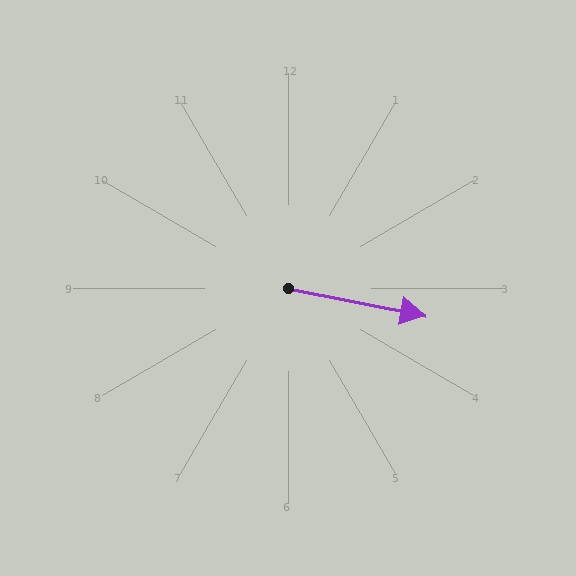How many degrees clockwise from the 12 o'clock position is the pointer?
Approximately 101 degrees.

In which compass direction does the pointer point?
East.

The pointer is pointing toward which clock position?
Roughly 3 o'clock.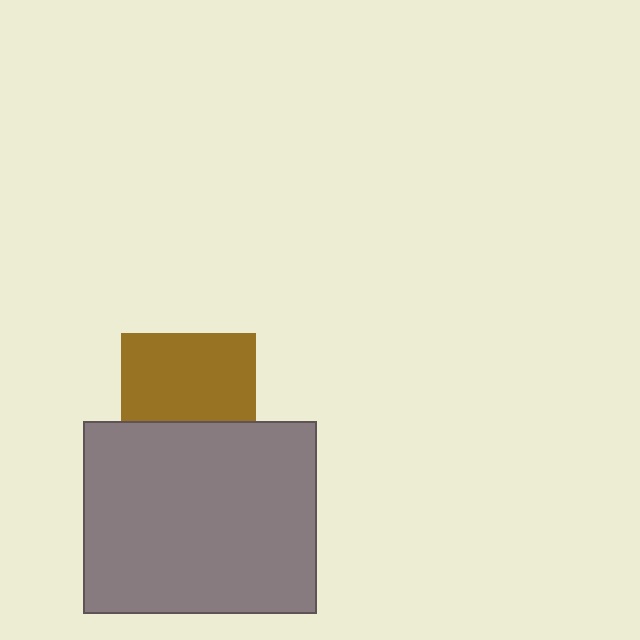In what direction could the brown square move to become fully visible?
The brown square could move up. That would shift it out from behind the gray rectangle entirely.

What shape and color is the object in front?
The object in front is a gray rectangle.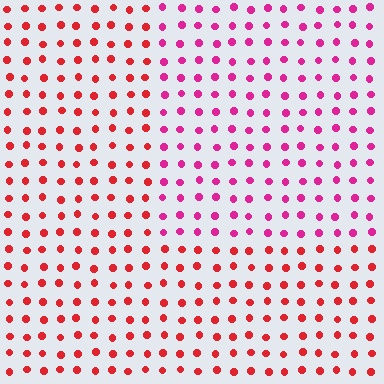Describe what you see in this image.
The image is filled with small red elements in a uniform arrangement. A rectangle-shaped region is visible where the elements are tinted to a slightly different hue, forming a subtle color boundary.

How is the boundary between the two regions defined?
The boundary is defined purely by a slight shift in hue (about 33 degrees). Spacing, size, and orientation are identical on both sides.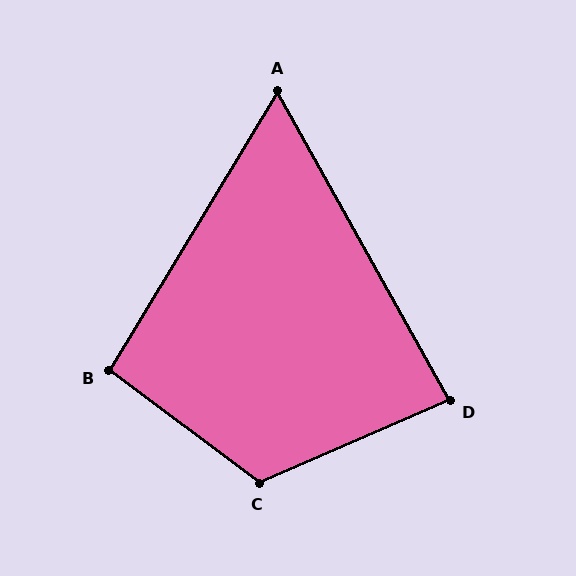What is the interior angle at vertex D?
Approximately 84 degrees (acute).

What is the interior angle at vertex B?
Approximately 96 degrees (obtuse).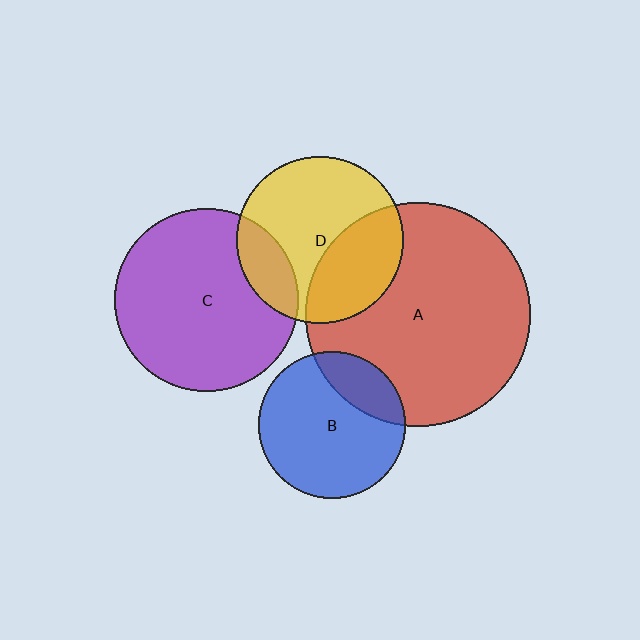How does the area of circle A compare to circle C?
Approximately 1.5 times.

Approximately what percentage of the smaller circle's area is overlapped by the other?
Approximately 35%.